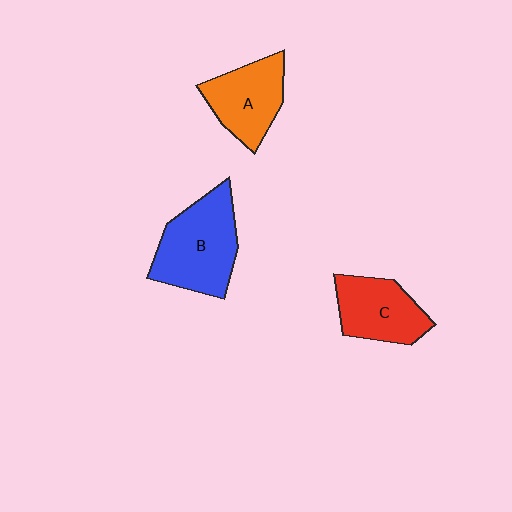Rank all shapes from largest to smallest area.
From largest to smallest: B (blue), A (orange), C (red).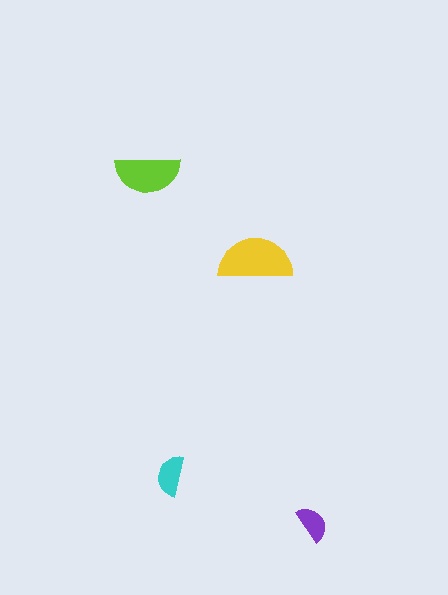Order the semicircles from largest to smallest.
the yellow one, the lime one, the cyan one, the purple one.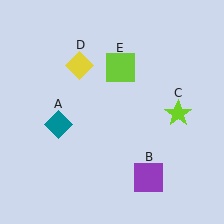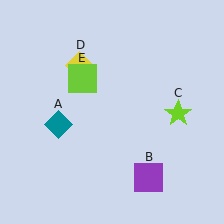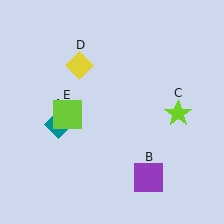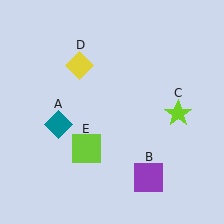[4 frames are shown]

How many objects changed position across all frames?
1 object changed position: lime square (object E).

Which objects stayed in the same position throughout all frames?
Teal diamond (object A) and purple square (object B) and lime star (object C) and yellow diamond (object D) remained stationary.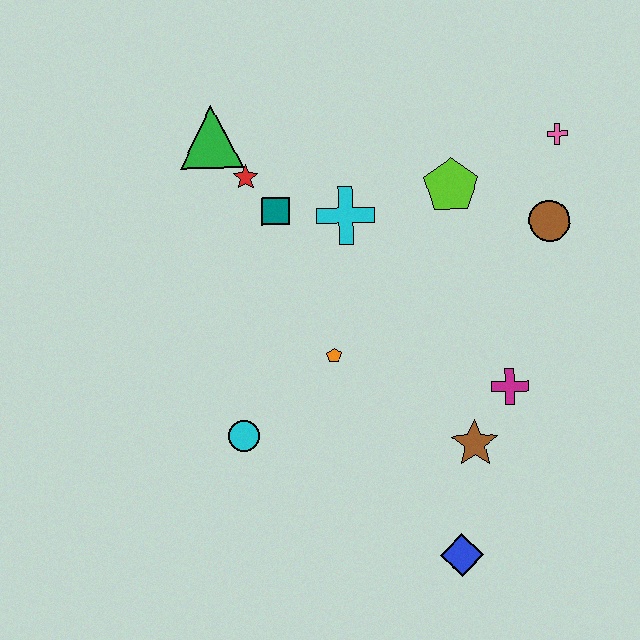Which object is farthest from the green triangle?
The blue diamond is farthest from the green triangle.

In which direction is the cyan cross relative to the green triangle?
The cyan cross is to the right of the green triangle.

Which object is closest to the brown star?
The magenta cross is closest to the brown star.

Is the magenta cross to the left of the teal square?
No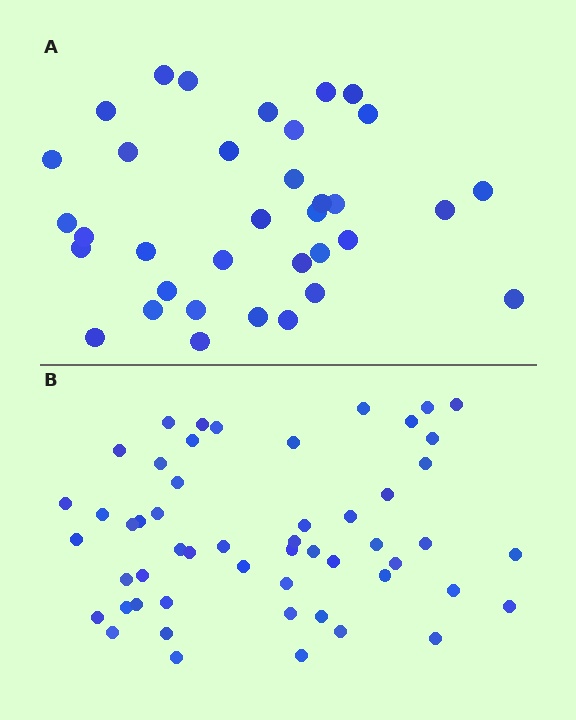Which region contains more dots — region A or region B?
Region B (the bottom region) has more dots.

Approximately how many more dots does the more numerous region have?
Region B has approximately 20 more dots than region A.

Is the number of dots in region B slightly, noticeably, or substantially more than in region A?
Region B has substantially more. The ratio is roughly 1.5 to 1.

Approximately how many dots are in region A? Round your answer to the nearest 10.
About 40 dots. (The exact count is 35, which rounds to 40.)